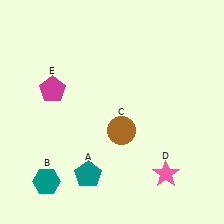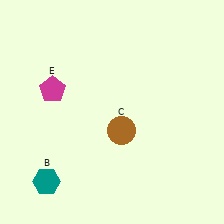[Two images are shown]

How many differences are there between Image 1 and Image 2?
There are 2 differences between the two images.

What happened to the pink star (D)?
The pink star (D) was removed in Image 2. It was in the bottom-right area of Image 1.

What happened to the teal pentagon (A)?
The teal pentagon (A) was removed in Image 2. It was in the bottom-left area of Image 1.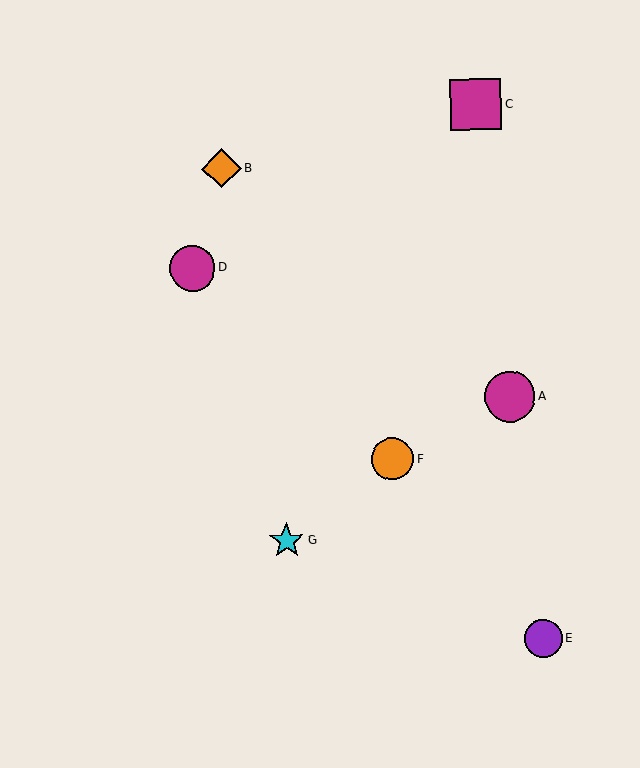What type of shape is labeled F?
Shape F is an orange circle.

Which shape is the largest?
The magenta square (labeled C) is the largest.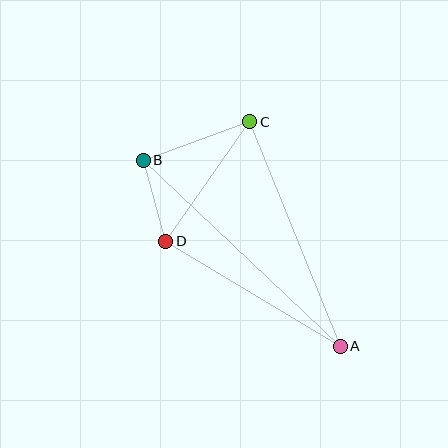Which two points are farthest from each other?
Points A and B are farthest from each other.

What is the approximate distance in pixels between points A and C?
The distance between A and C is approximately 242 pixels.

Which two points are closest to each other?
Points B and D are closest to each other.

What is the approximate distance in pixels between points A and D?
The distance between A and D is approximately 203 pixels.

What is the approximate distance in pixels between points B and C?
The distance between B and C is approximately 113 pixels.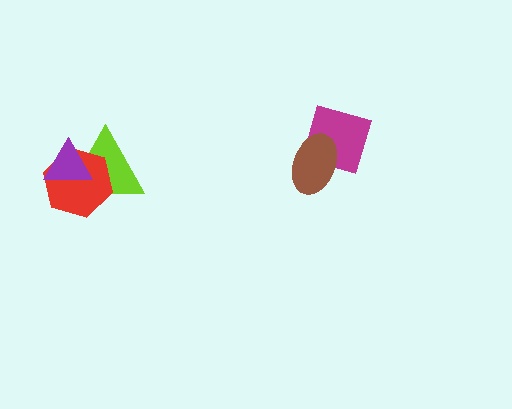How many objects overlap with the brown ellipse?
1 object overlaps with the brown ellipse.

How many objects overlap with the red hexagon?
2 objects overlap with the red hexagon.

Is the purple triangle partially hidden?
No, no other shape covers it.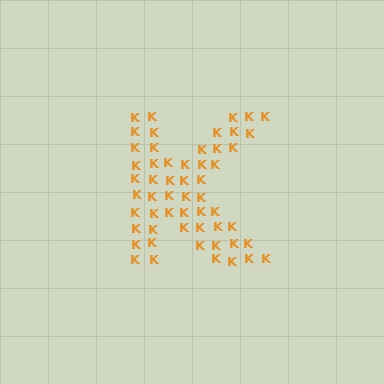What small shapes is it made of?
It is made of small letter K's.